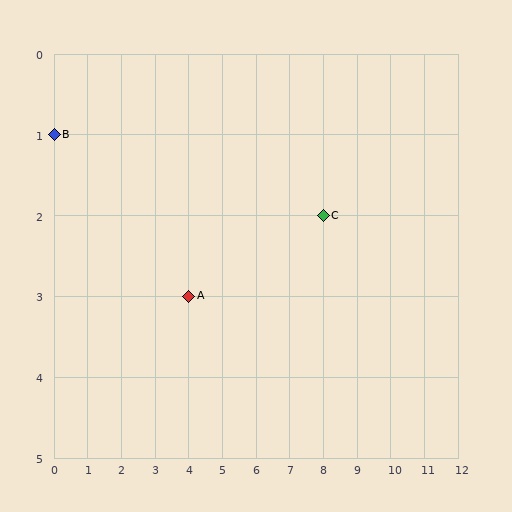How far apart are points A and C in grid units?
Points A and C are 4 columns and 1 row apart (about 4.1 grid units diagonally).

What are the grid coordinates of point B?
Point B is at grid coordinates (0, 1).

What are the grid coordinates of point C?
Point C is at grid coordinates (8, 2).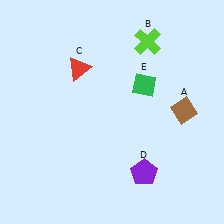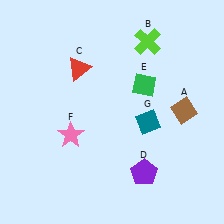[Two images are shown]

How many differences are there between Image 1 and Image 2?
There are 2 differences between the two images.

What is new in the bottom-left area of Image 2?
A pink star (F) was added in the bottom-left area of Image 2.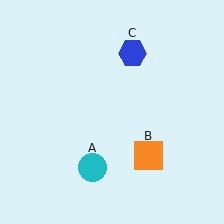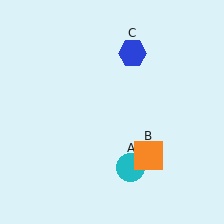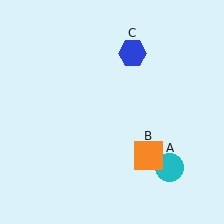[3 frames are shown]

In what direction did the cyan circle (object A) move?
The cyan circle (object A) moved right.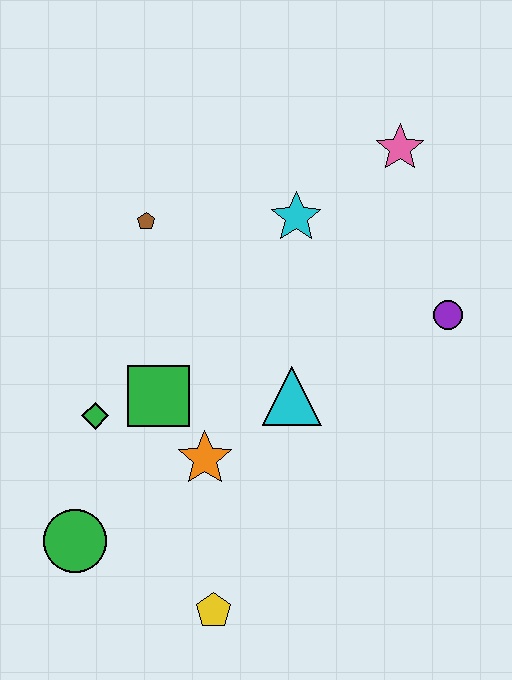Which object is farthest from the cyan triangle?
The pink star is farthest from the cyan triangle.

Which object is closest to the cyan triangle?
The orange star is closest to the cyan triangle.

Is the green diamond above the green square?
No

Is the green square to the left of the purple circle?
Yes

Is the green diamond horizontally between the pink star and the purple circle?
No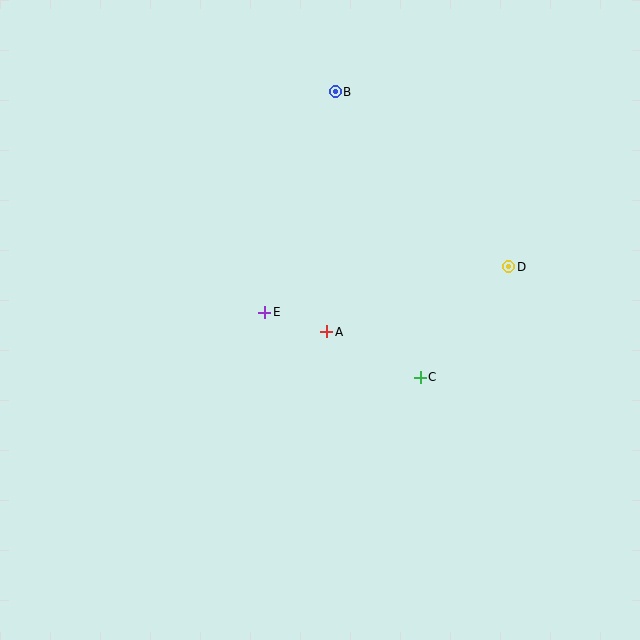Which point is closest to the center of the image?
Point A at (327, 332) is closest to the center.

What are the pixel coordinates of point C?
Point C is at (420, 377).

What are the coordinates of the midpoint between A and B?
The midpoint between A and B is at (331, 212).